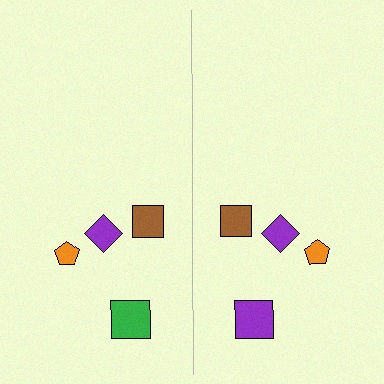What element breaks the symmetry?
The purple square on the right side breaks the symmetry — its mirror counterpart is green.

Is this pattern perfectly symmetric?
No, the pattern is not perfectly symmetric. The purple square on the right side breaks the symmetry — its mirror counterpart is green.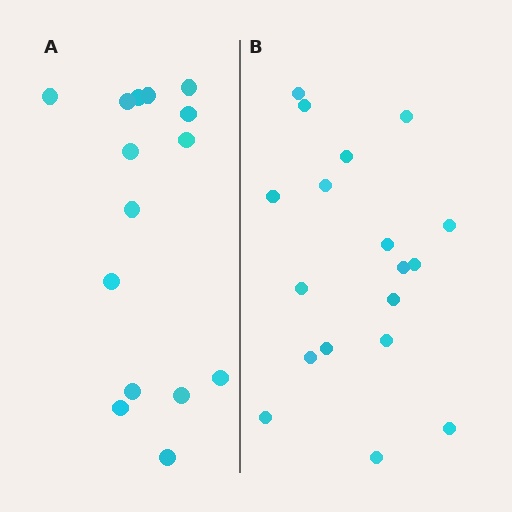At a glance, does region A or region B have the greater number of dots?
Region B (the right region) has more dots.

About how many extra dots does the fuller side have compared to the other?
Region B has just a few more — roughly 2 or 3 more dots than region A.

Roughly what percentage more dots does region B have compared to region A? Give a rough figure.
About 20% more.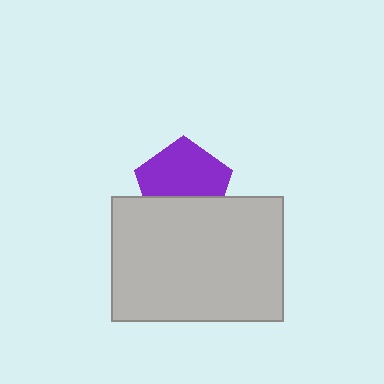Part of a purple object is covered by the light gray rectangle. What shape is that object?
It is a pentagon.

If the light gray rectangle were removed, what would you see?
You would see the complete purple pentagon.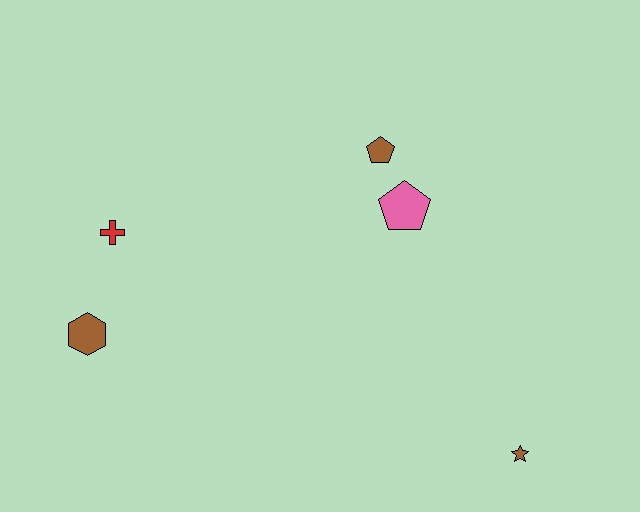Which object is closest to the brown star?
The pink pentagon is closest to the brown star.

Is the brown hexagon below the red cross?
Yes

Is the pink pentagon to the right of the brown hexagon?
Yes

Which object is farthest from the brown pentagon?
The brown hexagon is farthest from the brown pentagon.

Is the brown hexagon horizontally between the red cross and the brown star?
No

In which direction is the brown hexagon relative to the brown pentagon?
The brown hexagon is to the left of the brown pentagon.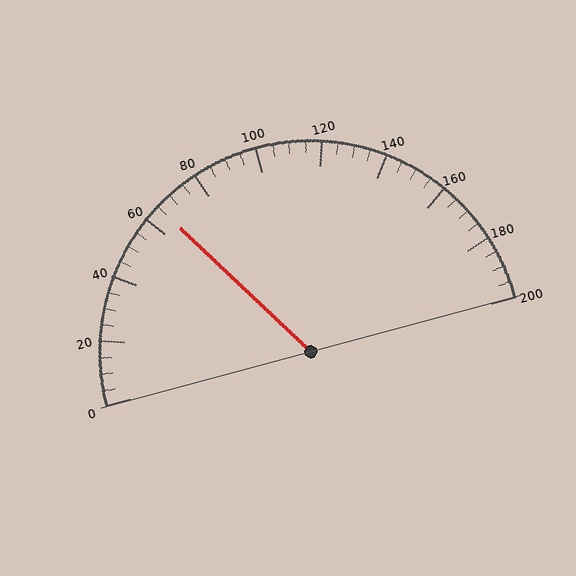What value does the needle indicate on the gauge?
The needle indicates approximately 65.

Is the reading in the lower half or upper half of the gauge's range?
The reading is in the lower half of the range (0 to 200).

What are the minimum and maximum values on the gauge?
The gauge ranges from 0 to 200.